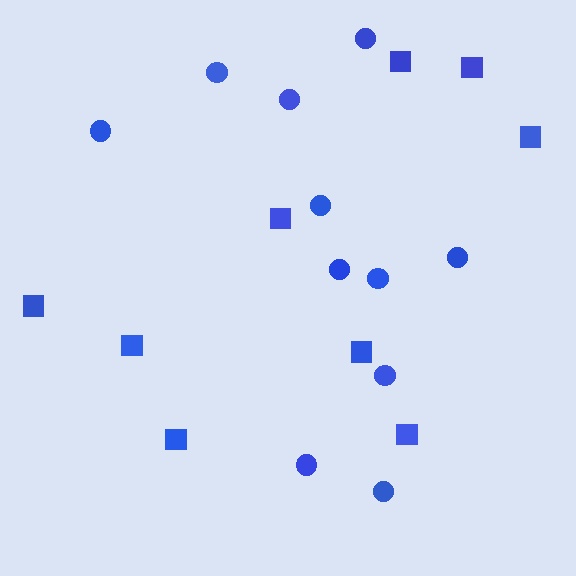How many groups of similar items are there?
There are 2 groups: one group of squares (9) and one group of circles (11).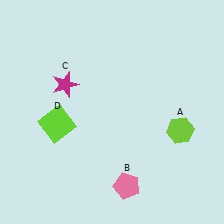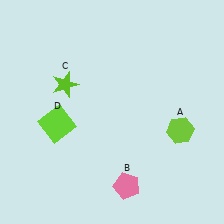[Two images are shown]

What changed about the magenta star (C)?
In Image 1, C is magenta. In Image 2, it changed to lime.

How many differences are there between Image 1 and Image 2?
There is 1 difference between the two images.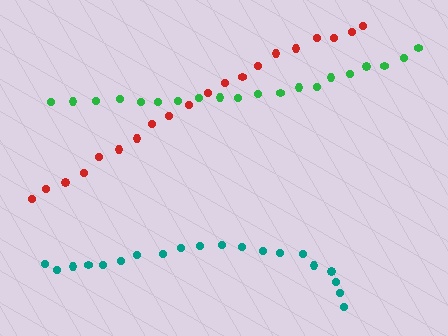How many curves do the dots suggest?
There are 3 distinct paths.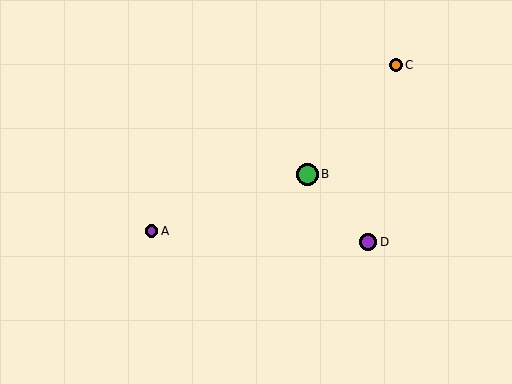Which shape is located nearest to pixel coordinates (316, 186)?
The green circle (labeled B) at (307, 174) is nearest to that location.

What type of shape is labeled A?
Shape A is a purple circle.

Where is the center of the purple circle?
The center of the purple circle is at (152, 231).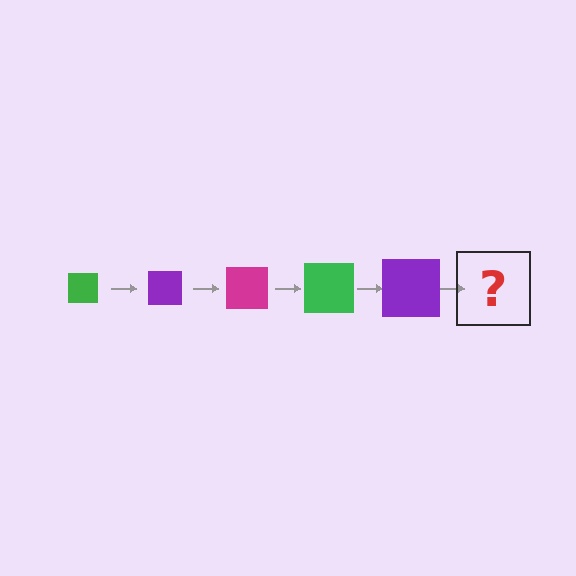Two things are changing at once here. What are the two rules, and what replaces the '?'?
The two rules are that the square grows larger each step and the color cycles through green, purple, and magenta. The '?' should be a magenta square, larger than the previous one.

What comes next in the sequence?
The next element should be a magenta square, larger than the previous one.